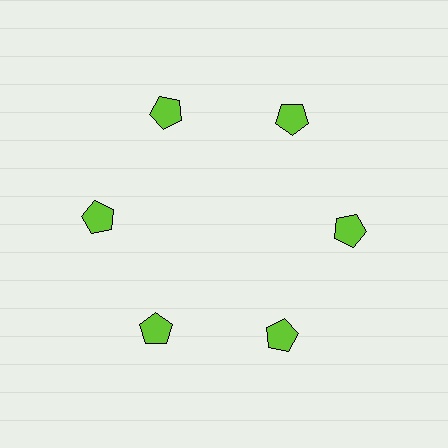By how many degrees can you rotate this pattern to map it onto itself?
The pattern maps onto itself every 60 degrees of rotation.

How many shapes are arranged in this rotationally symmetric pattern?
There are 6 shapes, arranged in 6 groups of 1.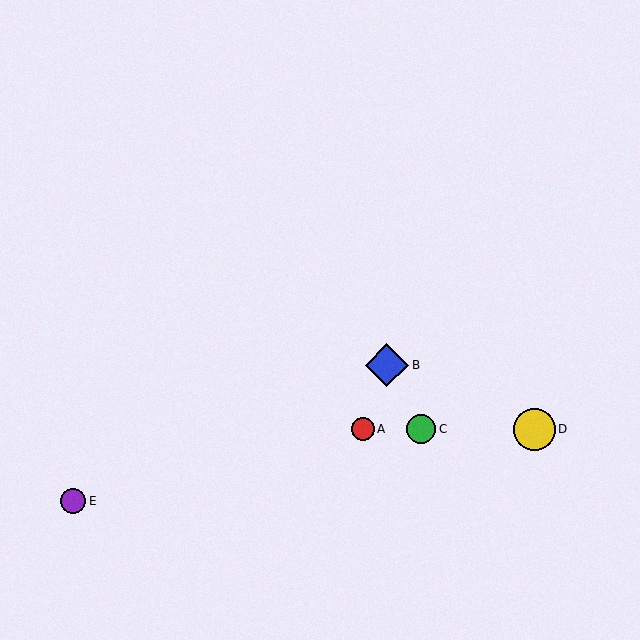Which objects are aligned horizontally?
Objects A, C, D are aligned horizontally.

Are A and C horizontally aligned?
Yes, both are at y≈429.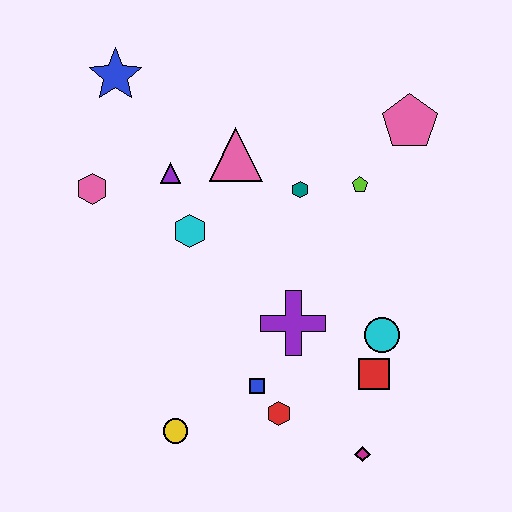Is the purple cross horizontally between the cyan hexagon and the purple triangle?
No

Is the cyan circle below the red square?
No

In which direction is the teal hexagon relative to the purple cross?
The teal hexagon is above the purple cross.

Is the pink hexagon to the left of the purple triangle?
Yes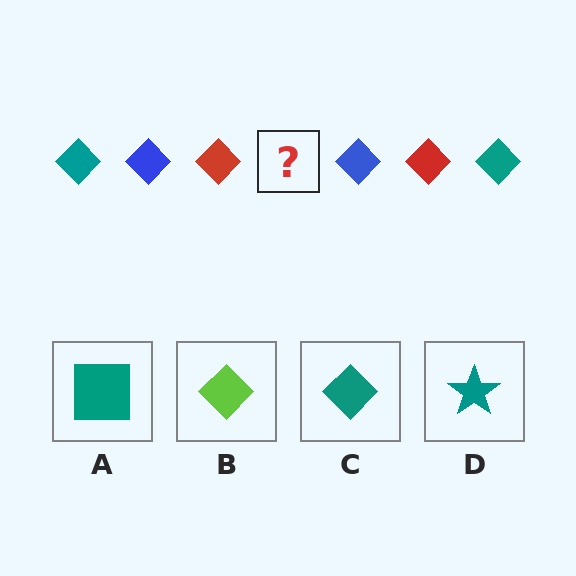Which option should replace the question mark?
Option C.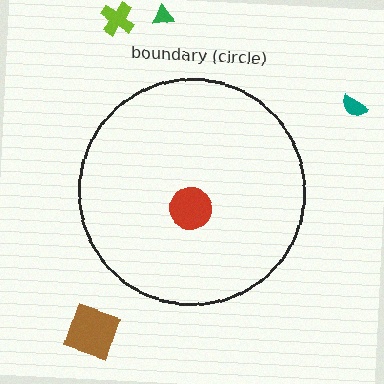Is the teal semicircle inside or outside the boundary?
Outside.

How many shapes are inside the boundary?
1 inside, 4 outside.